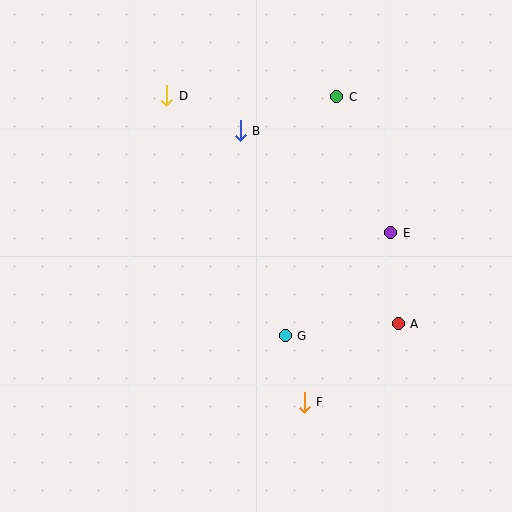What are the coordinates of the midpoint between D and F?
The midpoint between D and F is at (236, 249).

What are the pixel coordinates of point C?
Point C is at (337, 97).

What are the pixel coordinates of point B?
Point B is at (240, 131).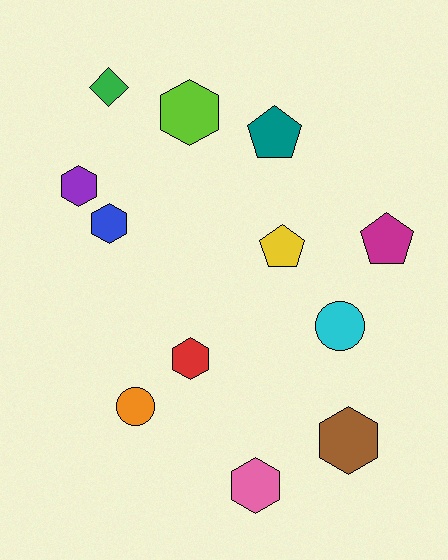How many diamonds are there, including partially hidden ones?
There is 1 diamond.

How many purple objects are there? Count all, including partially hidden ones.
There is 1 purple object.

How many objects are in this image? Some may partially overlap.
There are 12 objects.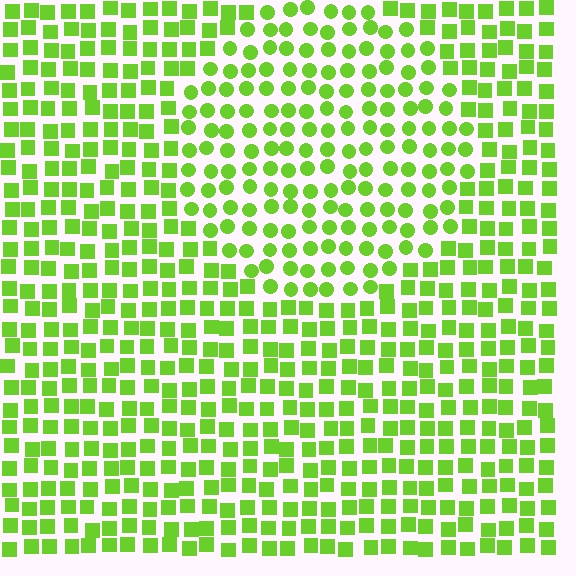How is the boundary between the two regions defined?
The boundary is defined by a change in element shape: circles inside vs. squares outside. All elements share the same color and spacing.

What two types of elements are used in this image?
The image uses circles inside the circle region and squares outside it.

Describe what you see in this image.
The image is filled with small lime elements arranged in a uniform grid. A circle-shaped region contains circles, while the surrounding area contains squares. The boundary is defined purely by the change in element shape.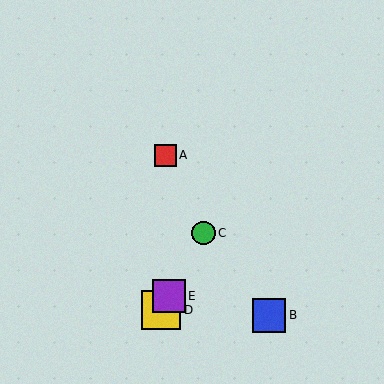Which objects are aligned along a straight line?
Objects C, D, E are aligned along a straight line.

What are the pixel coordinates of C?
Object C is at (204, 233).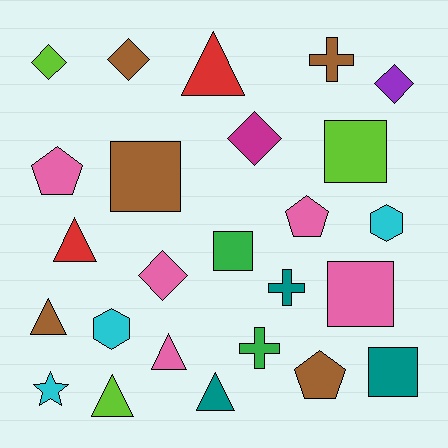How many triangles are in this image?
There are 6 triangles.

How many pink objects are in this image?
There are 5 pink objects.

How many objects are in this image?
There are 25 objects.